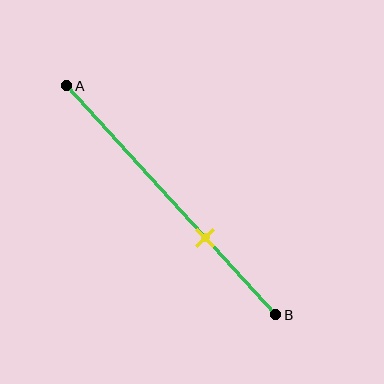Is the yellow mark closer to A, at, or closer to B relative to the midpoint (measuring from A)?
The yellow mark is closer to point B than the midpoint of segment AB.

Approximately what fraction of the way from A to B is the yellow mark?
The yellow mark is approximately 65% of the way from A to B.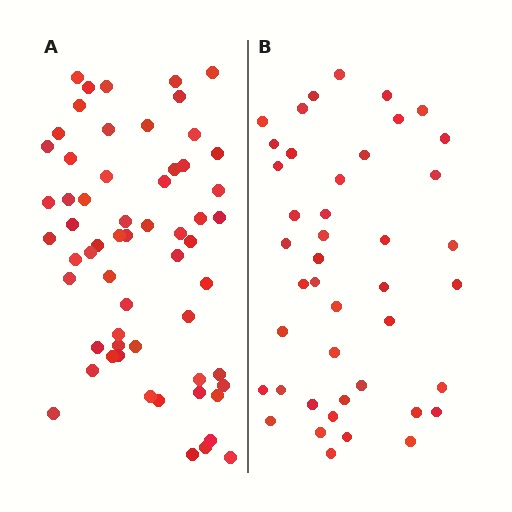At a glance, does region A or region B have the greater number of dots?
Region A (the left region) has more dots.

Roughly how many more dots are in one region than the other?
Region A has approximately 15 more dots than region B.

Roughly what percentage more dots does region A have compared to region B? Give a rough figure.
About 40% more.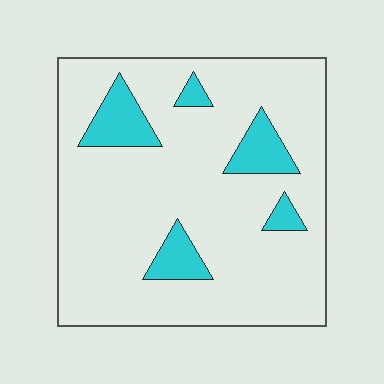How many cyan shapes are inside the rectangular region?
5.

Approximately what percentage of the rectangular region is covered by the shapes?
Approximately 15%.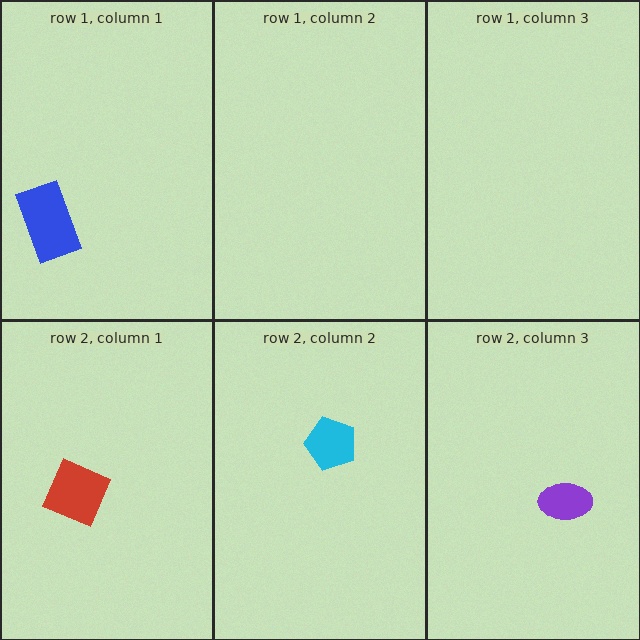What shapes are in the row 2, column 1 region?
The red diamond.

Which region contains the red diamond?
The row 2, column 1 region.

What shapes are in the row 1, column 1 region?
The blue rectangle.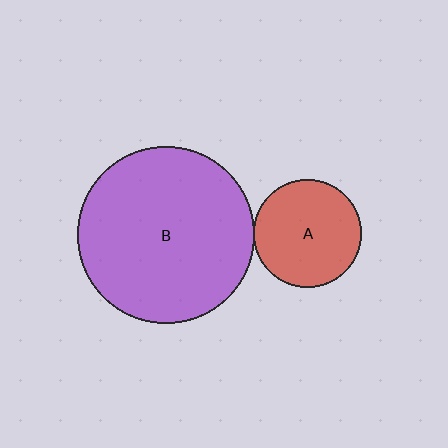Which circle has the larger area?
Circle B (purple).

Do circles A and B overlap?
Yes.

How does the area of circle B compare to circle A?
Approximately 2.7 times.